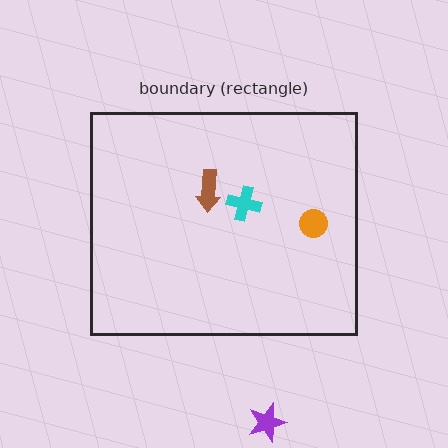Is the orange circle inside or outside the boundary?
Inside.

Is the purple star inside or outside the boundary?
Outside.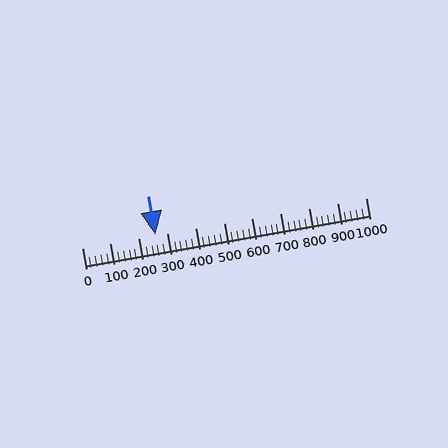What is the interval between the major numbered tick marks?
The major tick marks are spaced 100 units apart.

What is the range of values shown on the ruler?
The ruler shows values from 0 to 1000.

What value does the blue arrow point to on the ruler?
The blue arrow points to approximately 260.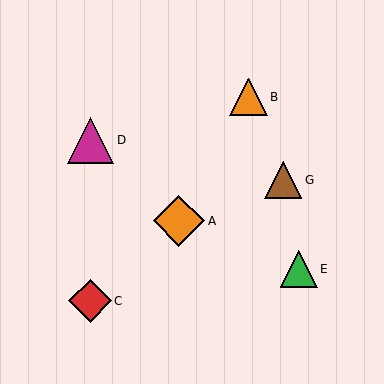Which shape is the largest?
The orange diamond (labeled A) is the largest.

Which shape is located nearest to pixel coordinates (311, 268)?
The green triangle (labeled E) at (299, 269) is nearest to that location.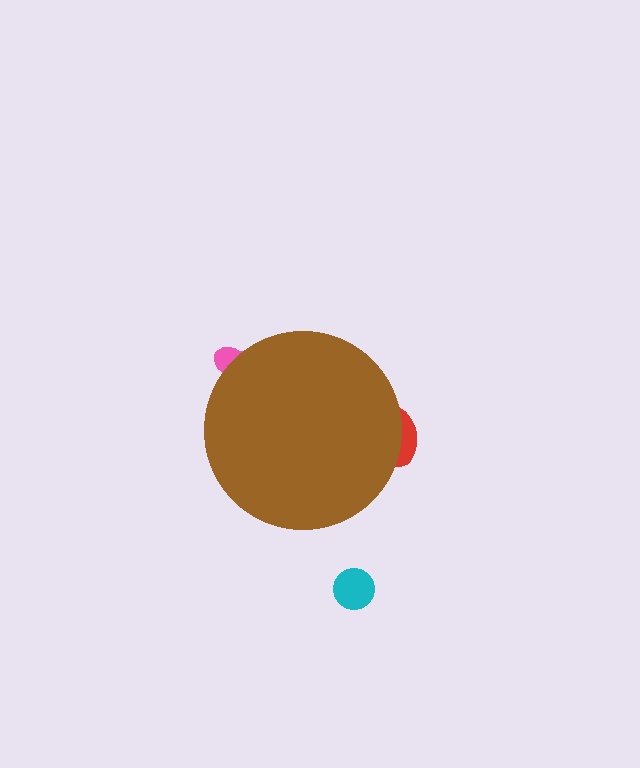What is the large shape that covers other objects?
A brown circle.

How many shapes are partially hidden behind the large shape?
2 shapes are partially hidden.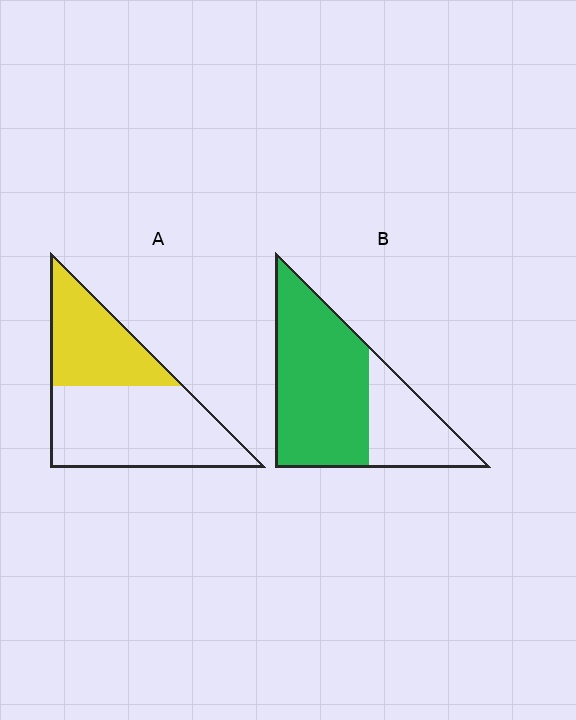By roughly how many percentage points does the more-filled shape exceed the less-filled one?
By roughly 30 percentage points (B over A).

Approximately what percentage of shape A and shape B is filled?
A is approximately 40% and B is approximately 70%.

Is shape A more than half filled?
No.